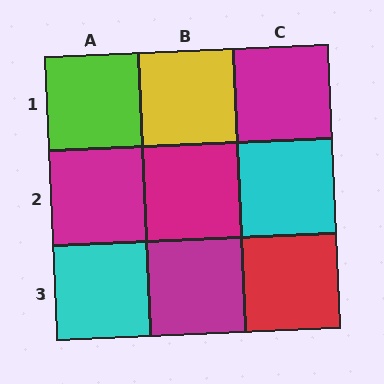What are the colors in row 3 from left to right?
Cyan, magenta, red.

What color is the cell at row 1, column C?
Magenta.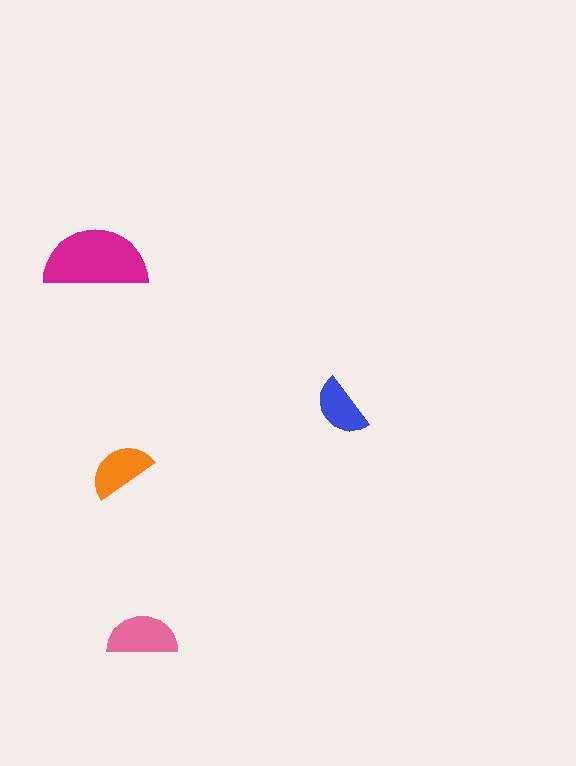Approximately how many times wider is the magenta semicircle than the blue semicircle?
About 1.5 times wider.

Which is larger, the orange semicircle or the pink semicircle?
The pink one.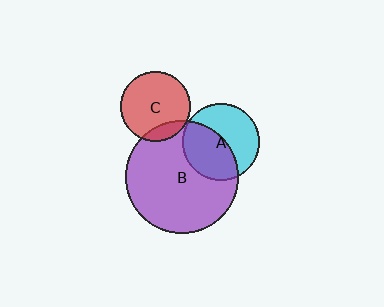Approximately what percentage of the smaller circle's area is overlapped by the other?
Approximately 50%.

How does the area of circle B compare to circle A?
Approximately 2.2 times.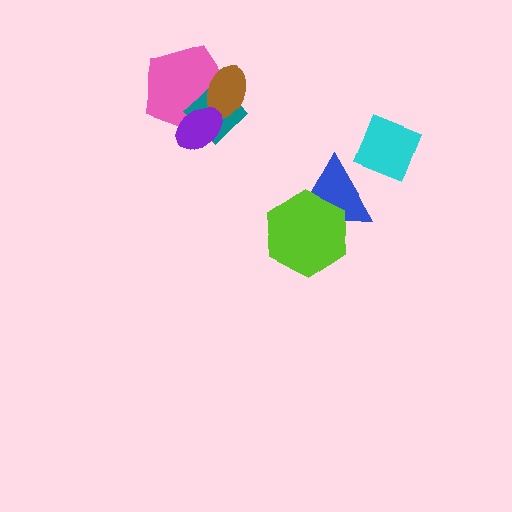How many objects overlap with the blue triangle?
2 objects overlap with the blue triangle.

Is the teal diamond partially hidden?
Yes, it is partially covered by another shape.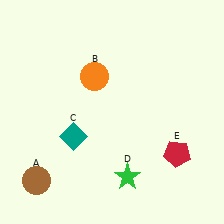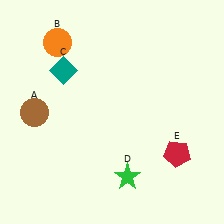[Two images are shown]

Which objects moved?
The objects that moved are: the brown circle (A), the orange circle (B), the teal diamond (C).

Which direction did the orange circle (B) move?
The orange circle (B) moved left.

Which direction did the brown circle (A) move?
The brown circle (A) moved up.